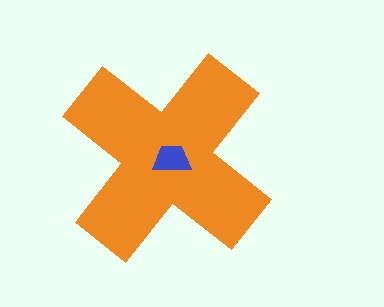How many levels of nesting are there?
2.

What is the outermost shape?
The orange cross.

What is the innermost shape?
The blue trapezoid.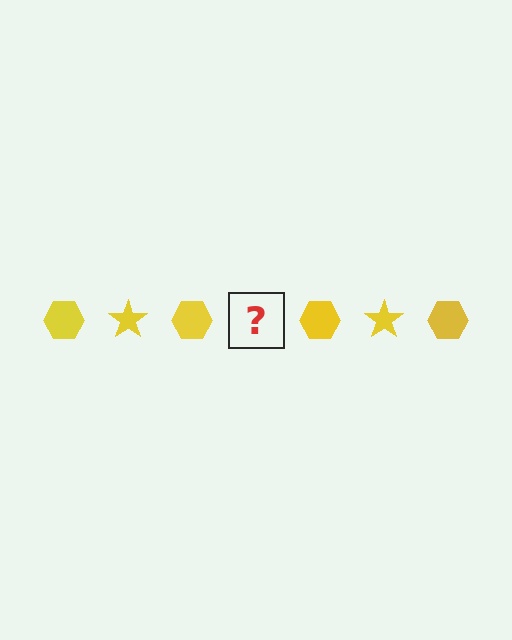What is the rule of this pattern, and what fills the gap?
The rule is that the pattern cycles through hexagon, star shapes in yellow. The gap should be filled with a yellow star.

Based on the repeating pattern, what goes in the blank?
The blank should be a yellow star.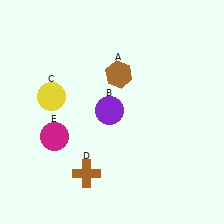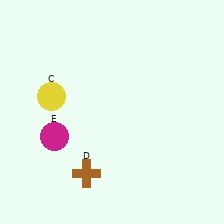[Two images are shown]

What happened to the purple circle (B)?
The purple circle (B) was removed in Image 2. It was in the top-left area of Image 1.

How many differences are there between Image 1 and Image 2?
There are 2 differences between the two images.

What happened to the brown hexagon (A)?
The brown hexagon (A) was removed in Image 2. It was in the top-right area of Image 1.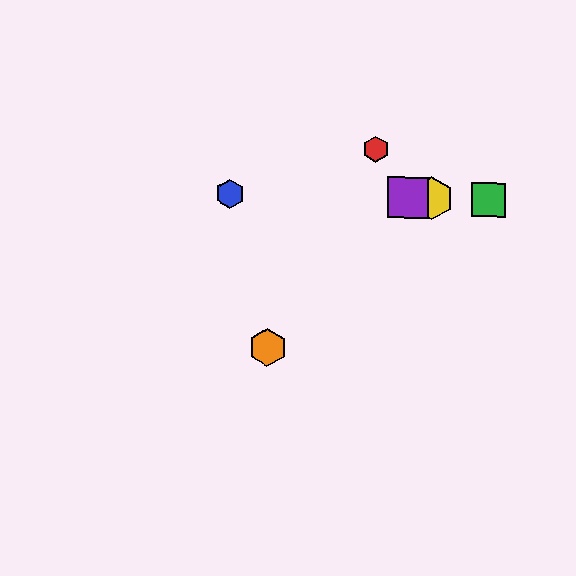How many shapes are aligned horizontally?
4 shapes (the blue hexagon, the green square, the yellow hexagon, the purple square) are aligned horizontally.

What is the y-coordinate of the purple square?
The purple square is at y≈198.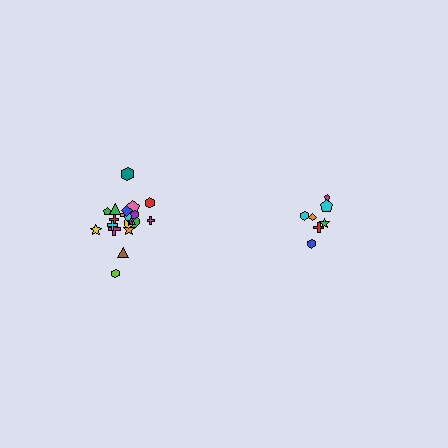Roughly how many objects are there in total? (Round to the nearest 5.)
Roughly 30 objects in total.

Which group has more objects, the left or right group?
The left group.